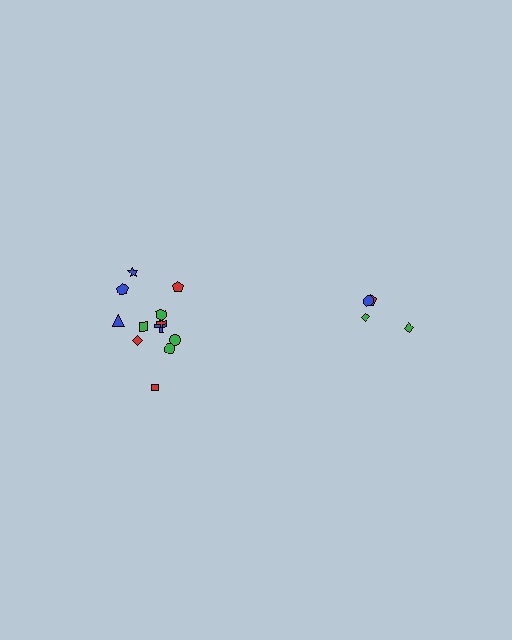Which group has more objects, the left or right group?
The left group.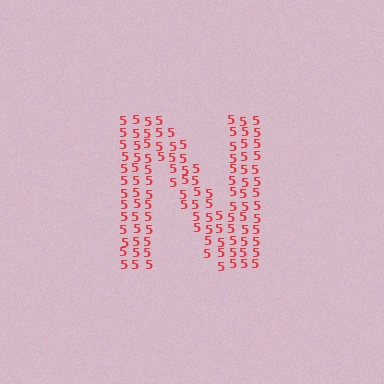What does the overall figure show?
The overall figure shows the letter N.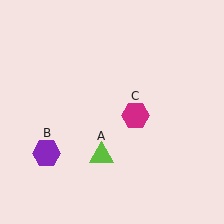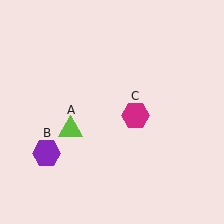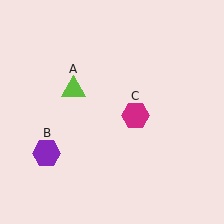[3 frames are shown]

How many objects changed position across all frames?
1 object changed position: lime triangle (object A).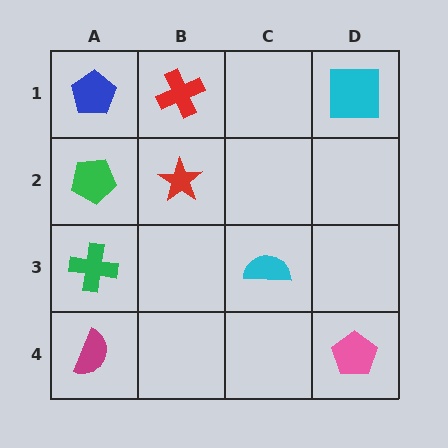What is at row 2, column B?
A red star.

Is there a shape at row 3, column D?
No, that cell is empty.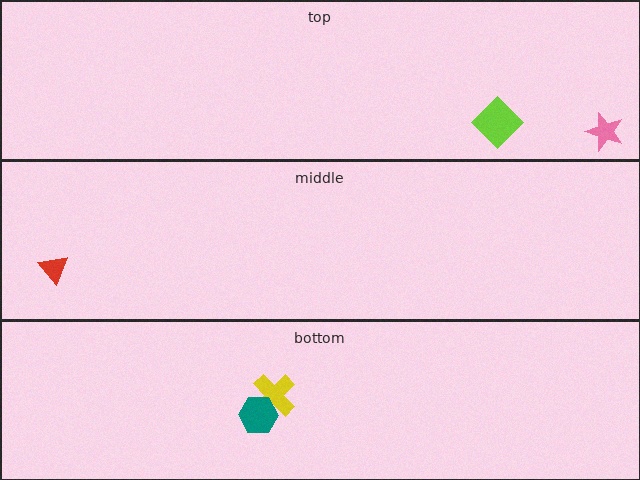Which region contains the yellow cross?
The bottom region.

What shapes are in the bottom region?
The yellow cross, the teal hexagon.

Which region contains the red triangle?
The middle region.